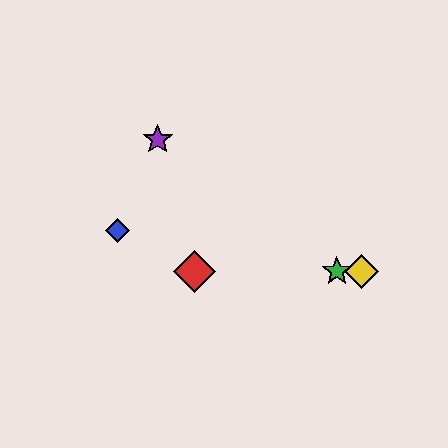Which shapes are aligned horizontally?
The red diamond, the green star, the yellow diamond are aligned horizontally.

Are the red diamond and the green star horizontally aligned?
Yes, both are at y≈271.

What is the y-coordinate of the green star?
The green star is at y≈271.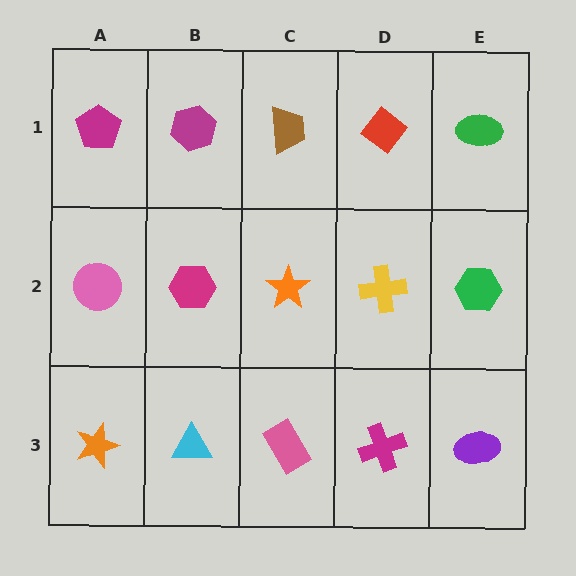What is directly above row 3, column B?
A magenta hexagon.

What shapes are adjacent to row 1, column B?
A magenta hexagon (row 2, column B), a magenta pentagon (row 1, column A), a brown trapezoid (row 1, column C).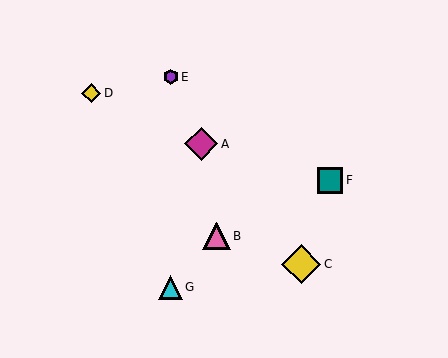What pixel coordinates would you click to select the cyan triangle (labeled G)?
Click at (170, 287) to select the cyan triangle G.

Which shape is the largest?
The yellow diamond (labeled C) is the largest.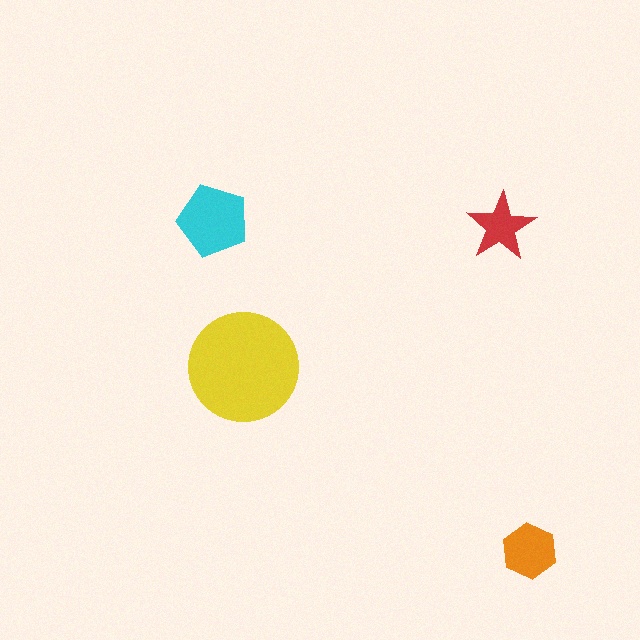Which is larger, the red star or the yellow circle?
The yellow circle.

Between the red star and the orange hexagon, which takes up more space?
The orange hexagon.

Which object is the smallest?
The red star.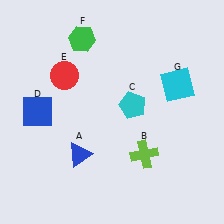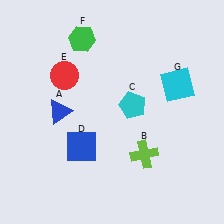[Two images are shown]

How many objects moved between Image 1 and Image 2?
2 objects moved between the two images.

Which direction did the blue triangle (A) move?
The blue triangle (A) moved up.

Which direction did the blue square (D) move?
The blue square (D) moved right.